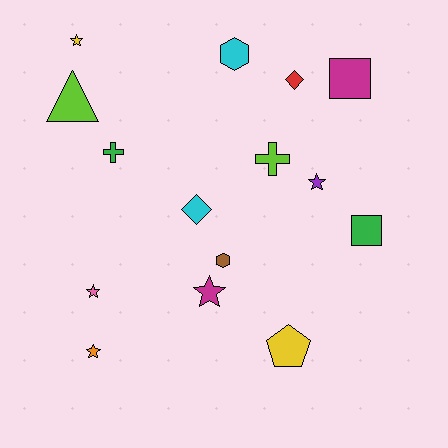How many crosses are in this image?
There are 2 crosses.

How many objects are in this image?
There are 15 objects.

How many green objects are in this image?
There are 2 green objects.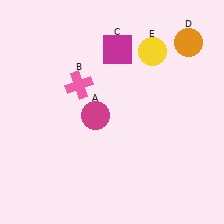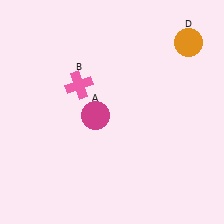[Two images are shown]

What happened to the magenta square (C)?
The magenta square (C) was removed in Image 2. It was in the top-right area of Image 1.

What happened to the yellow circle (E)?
The yellow circle (E) was removed in Image 2. It was in the top-right area of Image 1.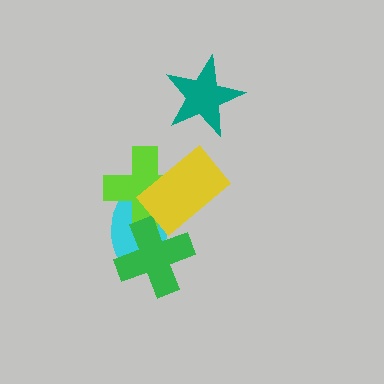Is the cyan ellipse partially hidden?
Yes, it is partially covered by another shape.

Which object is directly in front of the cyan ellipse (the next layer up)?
The lime cross is directly in front of the cyan ellipse.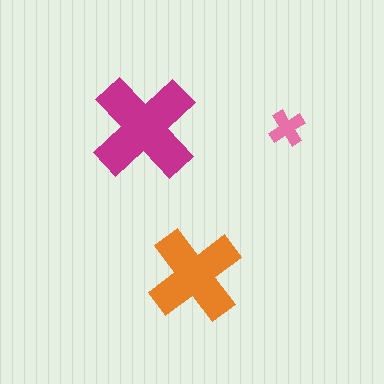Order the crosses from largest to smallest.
the magenta one, the orange one, the pink one.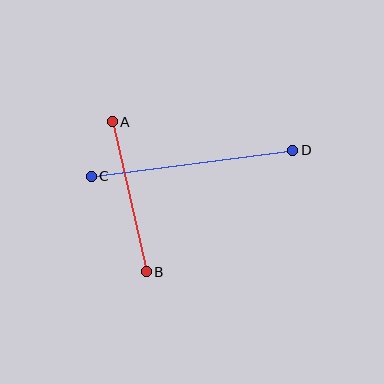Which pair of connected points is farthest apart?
Points C and D are farthest apart.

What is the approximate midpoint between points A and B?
The midpoint is at approximately (129, 197) pixels.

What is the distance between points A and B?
The distance is approximately 154 pixels.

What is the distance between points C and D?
The distance is approximately 203 pixels.